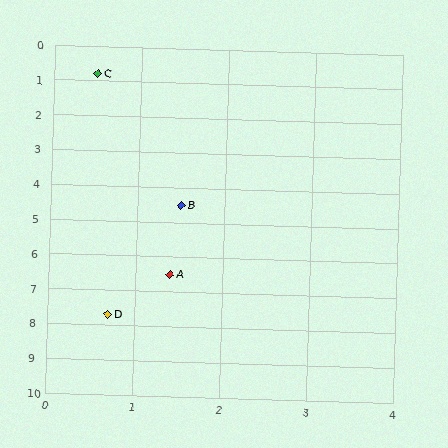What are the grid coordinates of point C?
Point C is at approximately (0.5, 0.8).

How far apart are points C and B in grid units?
Points C and B are about 3.8 grid units apart.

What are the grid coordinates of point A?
Point A is at approximately (1.4, 6.5).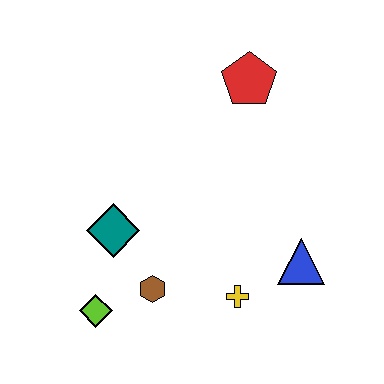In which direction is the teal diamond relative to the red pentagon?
The teal diamond is below the red pentagon.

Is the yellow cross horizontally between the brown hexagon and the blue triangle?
Yes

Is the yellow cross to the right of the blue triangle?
No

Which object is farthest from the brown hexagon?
The red pentagon is farthest from the brown hexagon.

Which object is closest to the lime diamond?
The brown hexagon is closest to the lime diamond.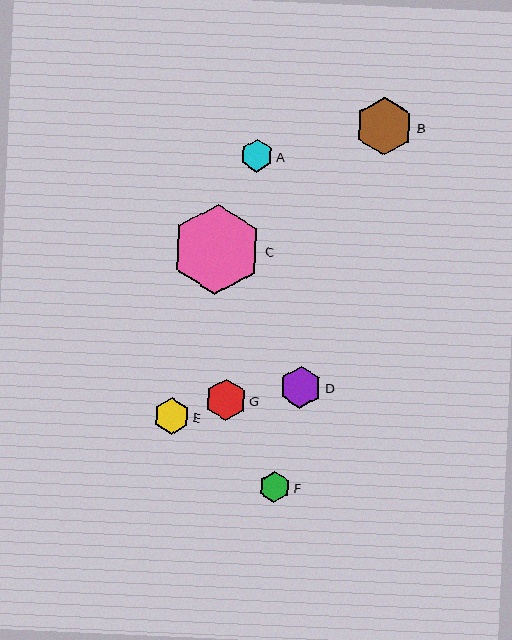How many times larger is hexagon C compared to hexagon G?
Hexagon C is approximately 2.2 times the size of hexagon G.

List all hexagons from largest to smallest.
From largest to smallest: C, B, D, G, E, A, F.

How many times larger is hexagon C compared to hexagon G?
Hexagon C is approximately 2.2 times the size of hexagon G.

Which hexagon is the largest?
Hexagon C is the largest with a size of approximately 90 pixels.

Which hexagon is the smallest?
Hexagon F is the smallest with a size of approximately 31 pixels.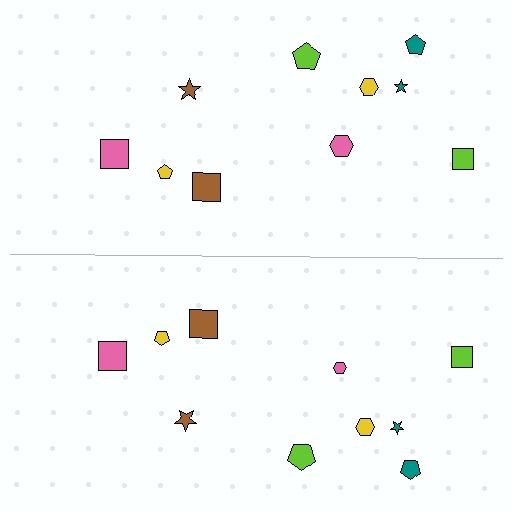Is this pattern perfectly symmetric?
No, the pattern is not perfectly symmetric. The pink hexagon on the bottom side has a different size than its mirror counterpart.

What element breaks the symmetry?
The pink hexagon on the bottom side has a different size than its mirror counterpart.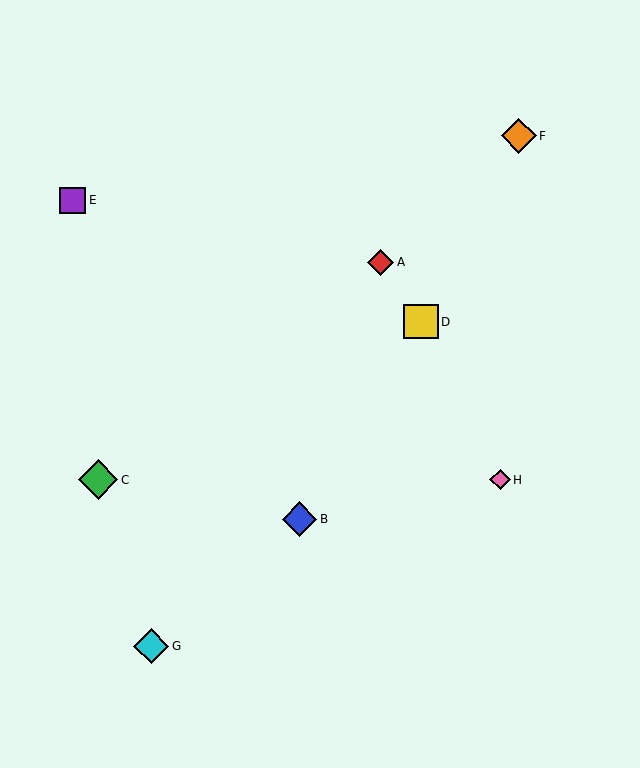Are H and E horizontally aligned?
No, H is at y≈480 and E is at y≈200.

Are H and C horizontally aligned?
Yes, both are at y≈480.